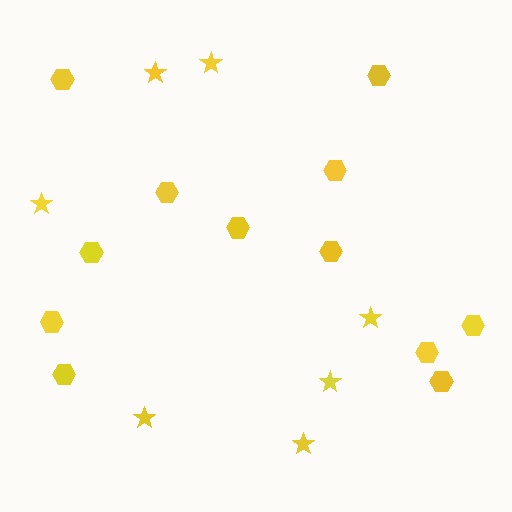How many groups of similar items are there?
There are 2 groups: one group of hexagons (12) and one group of stars (7).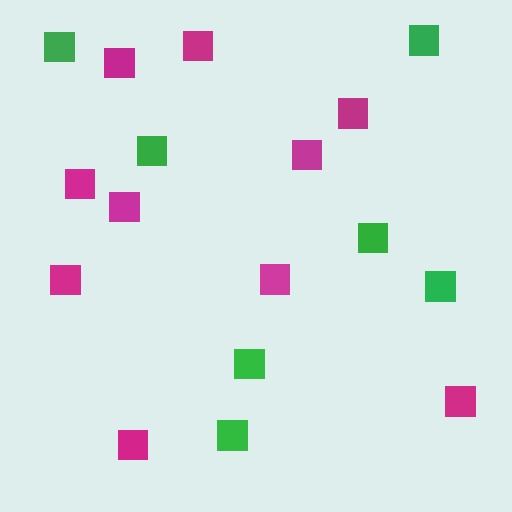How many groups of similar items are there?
There are 2 groups: one group of magenta squares (10) and one group of green squares (7).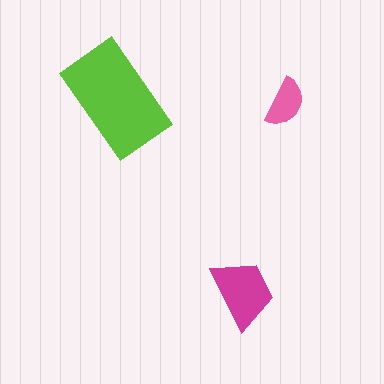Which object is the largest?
The lime rectangle.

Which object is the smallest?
The pink semicircle.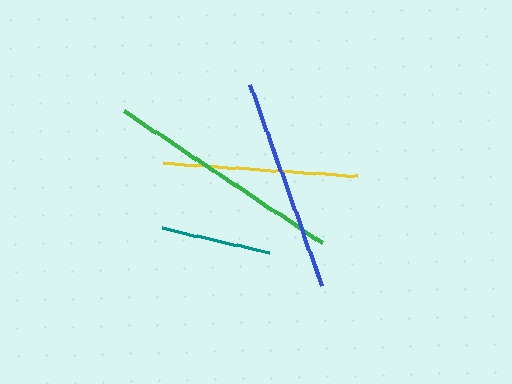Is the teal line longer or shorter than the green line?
The green line is longer than the teal line.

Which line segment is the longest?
The green line is the longest at approximately 238 pixels.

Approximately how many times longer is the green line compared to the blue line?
The green line is approximately 1.1 times the length of the blue line.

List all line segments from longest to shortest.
From longest to shortest: green, blue, yellow, teal.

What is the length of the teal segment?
The teal segment is approximately 109 pixels long.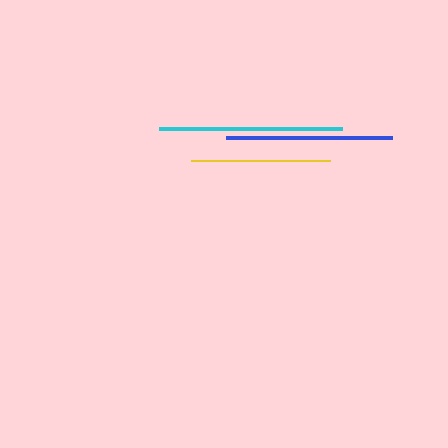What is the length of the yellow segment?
The yellow segment is approximately 139 pixels long.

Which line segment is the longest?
The cyan line is the longest at approximately 182 pixels.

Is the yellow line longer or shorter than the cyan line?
The cyan line is longer than the yellow line.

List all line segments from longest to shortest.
From longest to shortest: cyan, blue, yellow.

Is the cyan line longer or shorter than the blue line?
The cyan line is longer than the blue line.